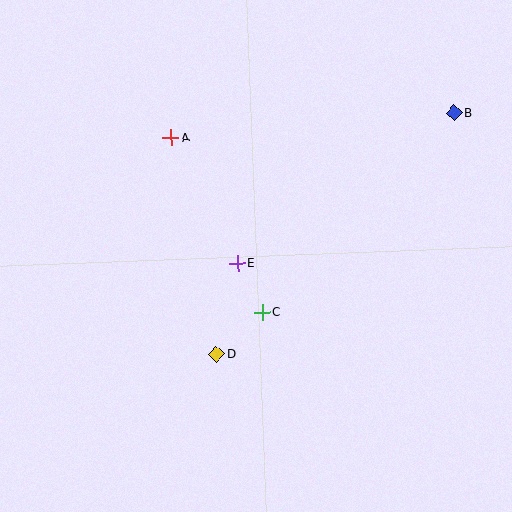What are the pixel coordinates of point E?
Point E is at (237, 263).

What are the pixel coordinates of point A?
Point A is at (171, 138).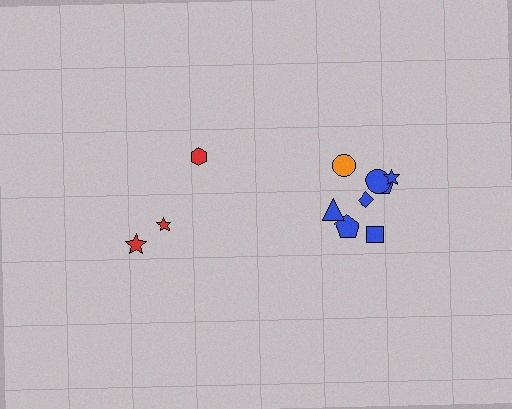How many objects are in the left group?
There are 3 objects.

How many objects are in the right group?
There are 8 objects.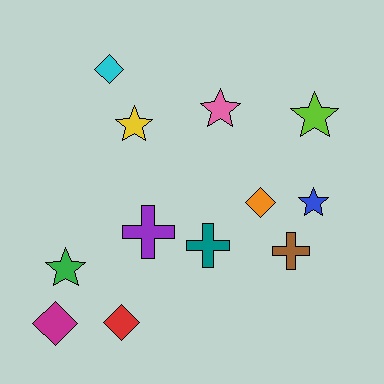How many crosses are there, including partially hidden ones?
There are 3 crosses.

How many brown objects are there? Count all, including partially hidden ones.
There is 1 brown object.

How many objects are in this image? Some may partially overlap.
There are 12 objects.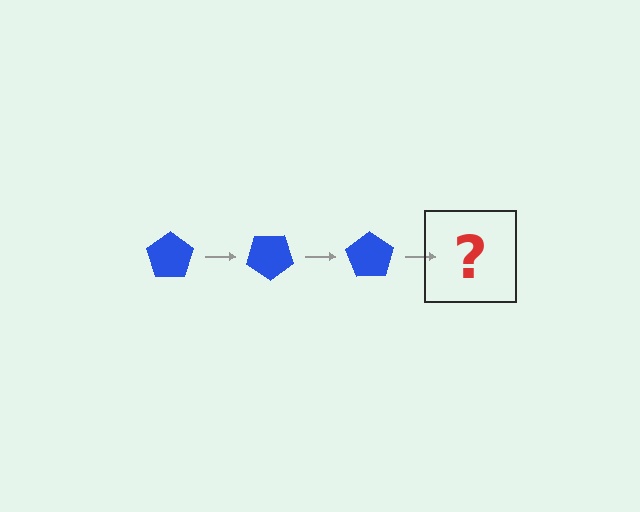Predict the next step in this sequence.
The next step is a blue pentagon rotated 105 degrees.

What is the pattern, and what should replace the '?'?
The pattern is that the pentagon rotates 35 degrees each step. The '?' should be a blue pentagon rotated 105 degrees.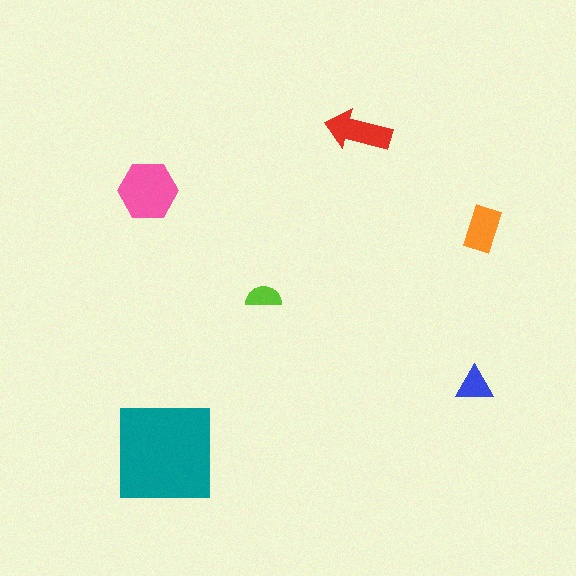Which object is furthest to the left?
The pink hexagon is leftmost.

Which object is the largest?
The teal square.